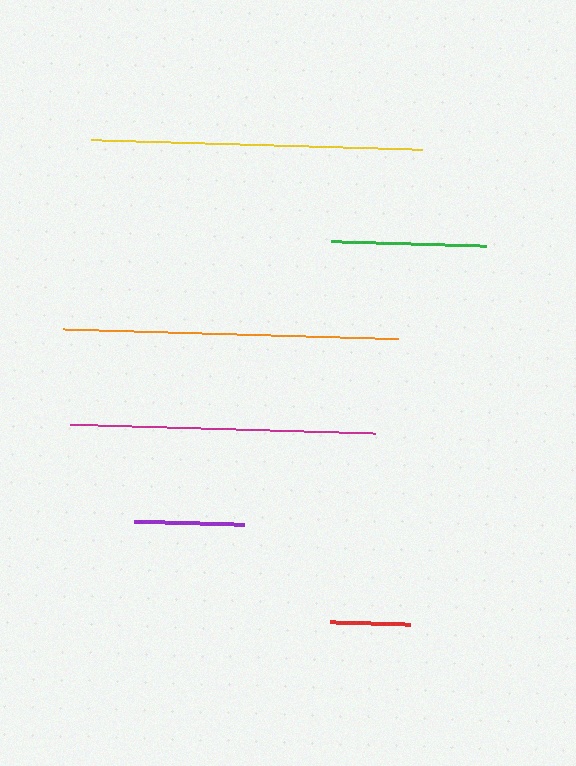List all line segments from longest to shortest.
From longest to shortest: orange, yellow, magenta, green, purple, red.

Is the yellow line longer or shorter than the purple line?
The yellow line is longer than the purple line.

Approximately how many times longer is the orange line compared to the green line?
The orange line is approximately 2.2 times the length of the green line.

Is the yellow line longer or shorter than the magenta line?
The yellow line is longer than the magenta line.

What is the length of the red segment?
The red segment is approximately 80 pixels long.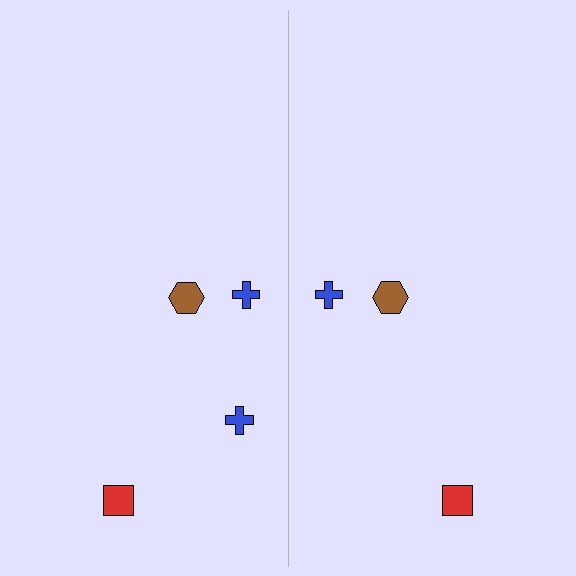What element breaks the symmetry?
A blue cross is missing from the right side.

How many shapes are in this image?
There are 7 shapes in this image.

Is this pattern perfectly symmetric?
No, the pattern is not perfectly symmetric. A blue cross is missing from the right side.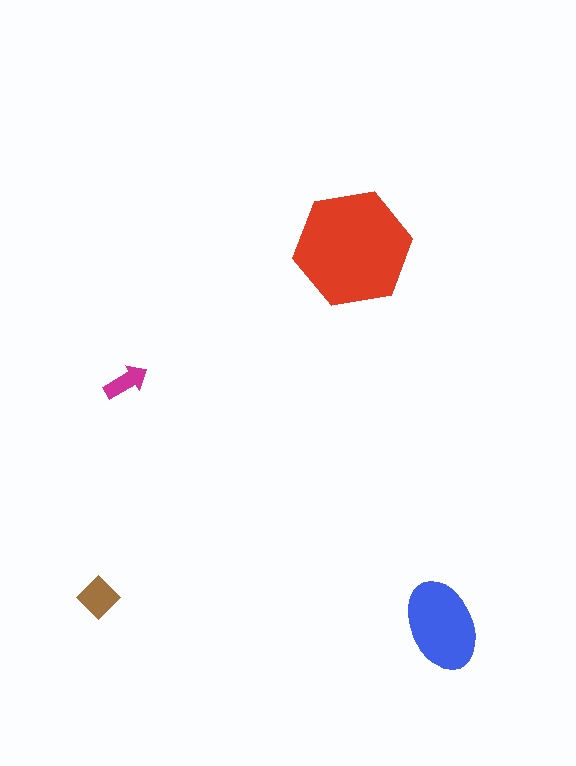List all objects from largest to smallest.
The red hexagon, the blue ellipse, the brown diamond, the magenta arrow.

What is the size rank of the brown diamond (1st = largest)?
3rd.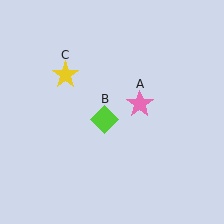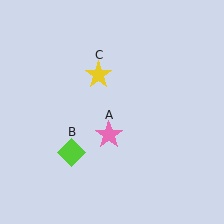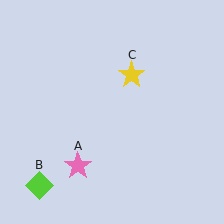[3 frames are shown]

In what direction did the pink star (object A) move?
The pink star (object A) moved down and to the left.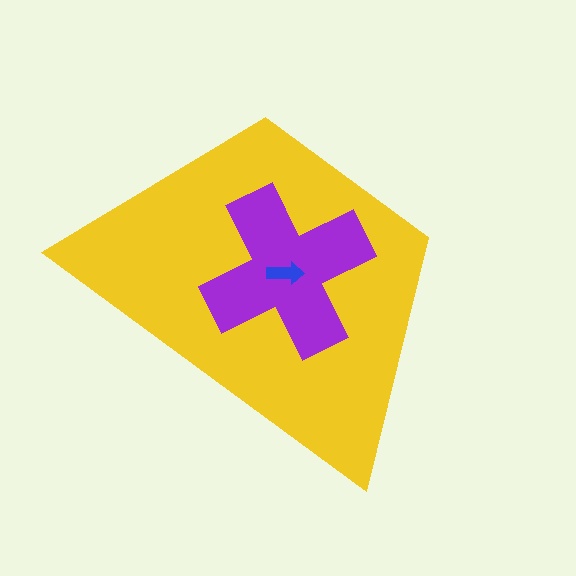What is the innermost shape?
The blue arrow.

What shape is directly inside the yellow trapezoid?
The purple cross.